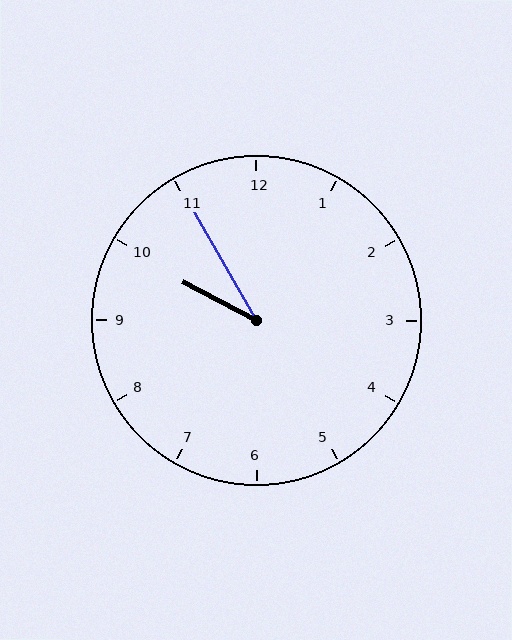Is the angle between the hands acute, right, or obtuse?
It is acute.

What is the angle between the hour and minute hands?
Approximately 32 degrees.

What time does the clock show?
9:55.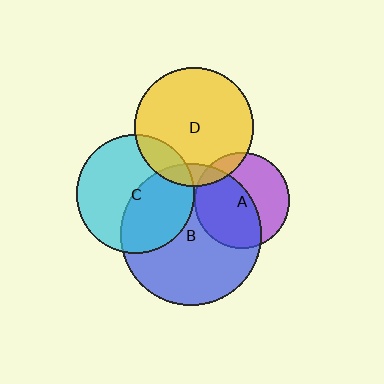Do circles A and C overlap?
Yes.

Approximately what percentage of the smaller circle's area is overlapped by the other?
Approximately 5%.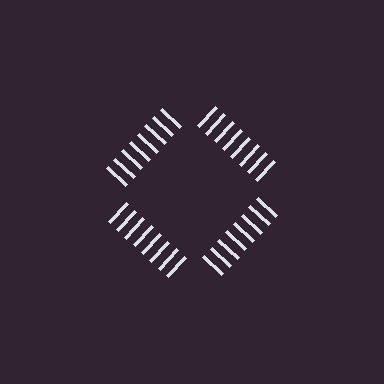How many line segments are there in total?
32 — 8 along each of the 4 edges.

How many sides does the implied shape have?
4 sides — the line-ends trace a square.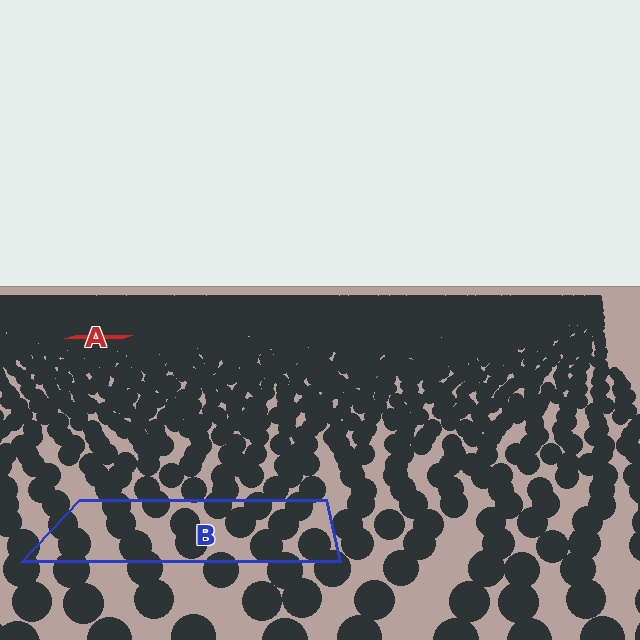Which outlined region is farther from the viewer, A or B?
Region A is farther from the viewer — the texture elements inside it appear smaller and more densely packed.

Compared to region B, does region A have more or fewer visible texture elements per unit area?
Region A has more texture elements per unit area — they are packed more densely because it is farther away.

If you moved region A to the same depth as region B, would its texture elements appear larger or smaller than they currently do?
They would appear larger. At a closer depth, the same texture elements are projected at a bigger on-screen size.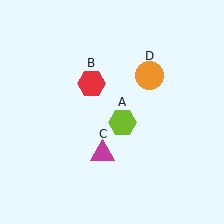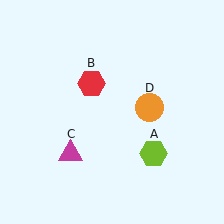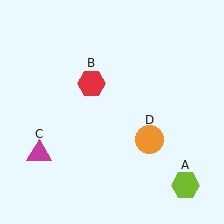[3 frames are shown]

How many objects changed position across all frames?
3 objects changed position: lime hexagon (object A), magenta triangle (object C), orange circle (object D).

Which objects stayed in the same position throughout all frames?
Red hexagon (object B) remained stationary.